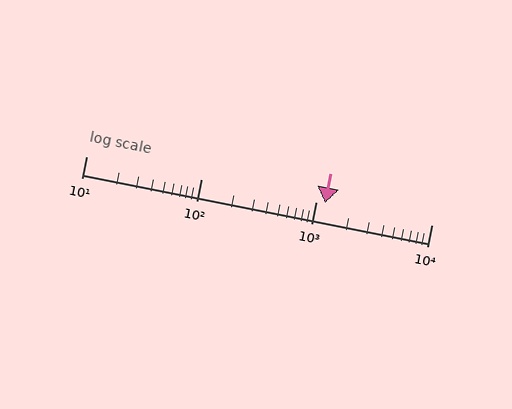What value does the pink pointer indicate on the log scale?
The pointer indicates approximately 1200.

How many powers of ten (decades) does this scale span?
The scale spans 3 decades, from 10 to 10000.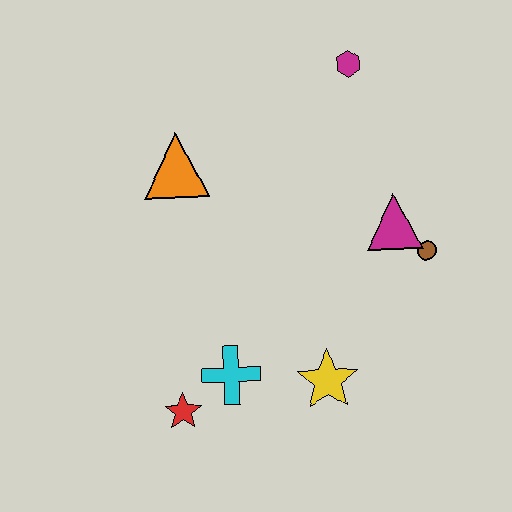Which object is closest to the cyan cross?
The red star is closest to the cyan cross.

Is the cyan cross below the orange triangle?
Yes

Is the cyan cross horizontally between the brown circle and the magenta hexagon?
No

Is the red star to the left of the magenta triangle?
Yes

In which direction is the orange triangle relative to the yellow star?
The orange triangle is above the yellow star.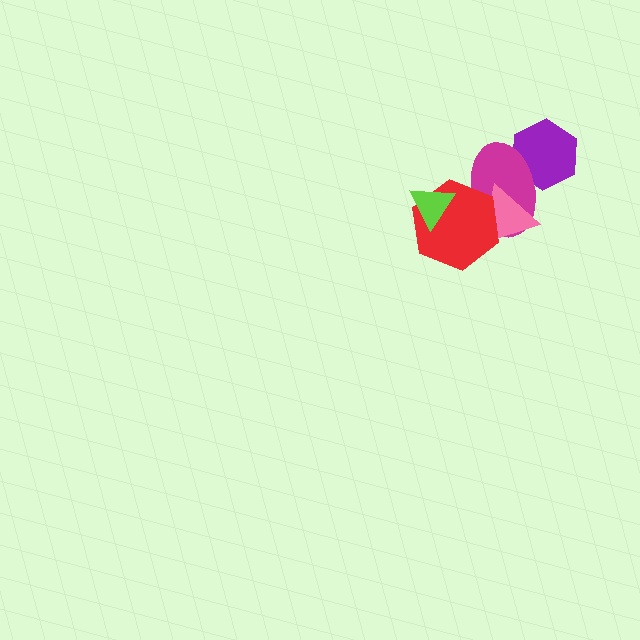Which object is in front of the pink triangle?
The red hexagon is in front of the pink triangle.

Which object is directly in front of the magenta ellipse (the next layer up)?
The pink triangle is directly in front of the magenta ellipse.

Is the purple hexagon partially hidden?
Yes, it is partially covered by another shape.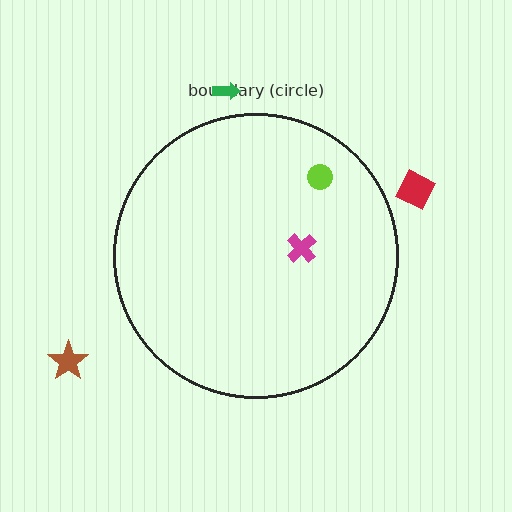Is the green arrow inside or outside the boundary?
Outside.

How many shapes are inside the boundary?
2 inside, 3 outside.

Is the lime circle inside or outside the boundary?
Inside.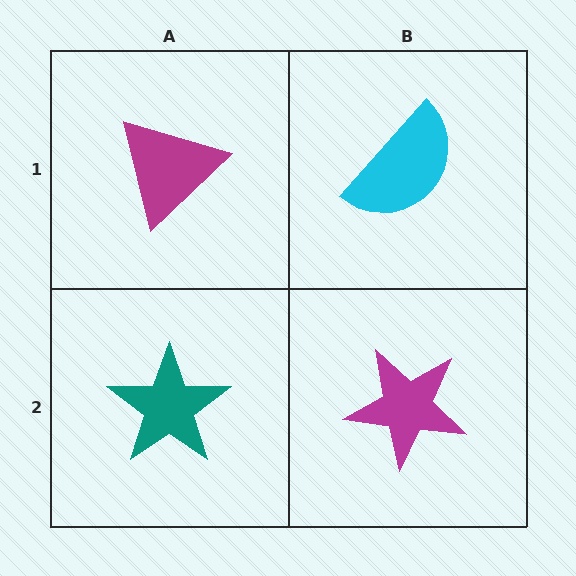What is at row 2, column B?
A magenta star.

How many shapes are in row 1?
2 shapes.